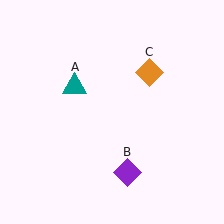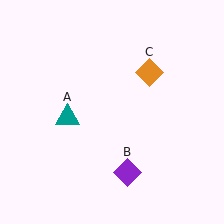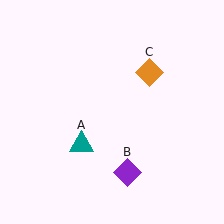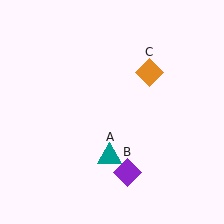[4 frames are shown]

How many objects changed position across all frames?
1 object changed position: teal triangle (object A).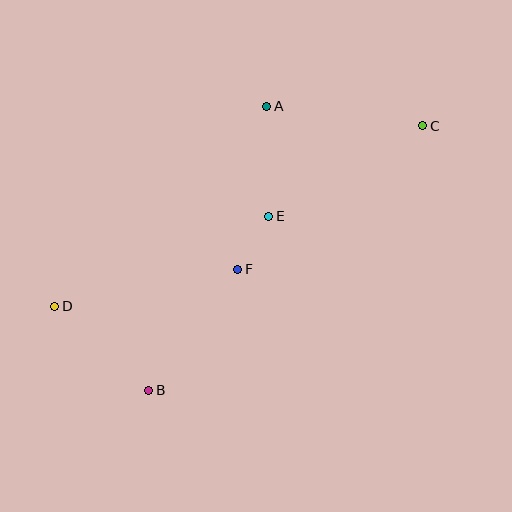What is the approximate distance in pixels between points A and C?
The distance between A and C is approximately 157 pixels.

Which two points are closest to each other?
Points E and F are closest to each other.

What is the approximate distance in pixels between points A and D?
The distance between A and D is approximately 291 pixels.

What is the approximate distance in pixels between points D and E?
The distance between D and E is approximately 232 pixels.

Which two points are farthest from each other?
Points C and D are farthest from each other.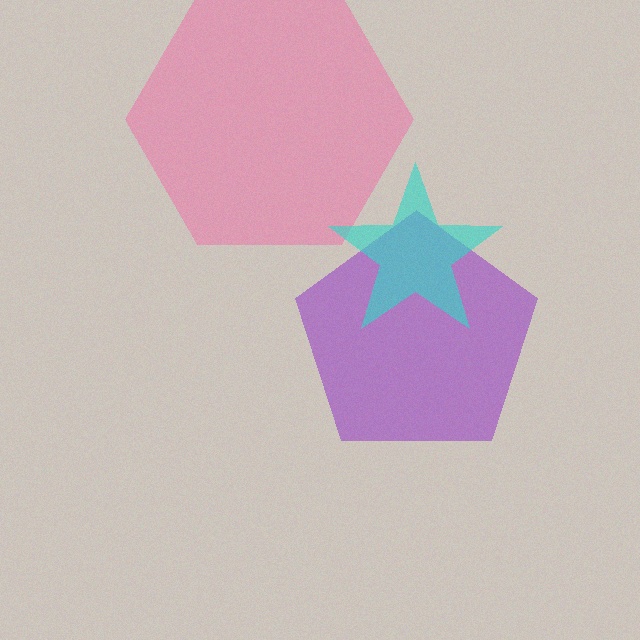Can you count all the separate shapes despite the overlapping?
Yes, there are 3 separate shapes.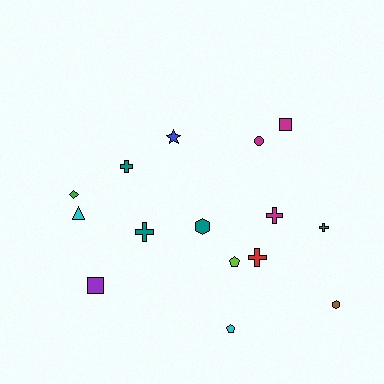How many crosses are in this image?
There are 5 crosses.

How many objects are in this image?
There are 15 objects.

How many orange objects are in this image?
There are no orange objects.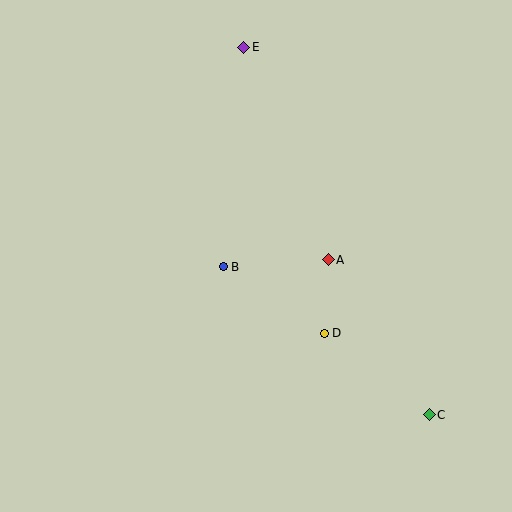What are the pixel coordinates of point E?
Point E is at (244, 47).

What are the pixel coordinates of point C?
Point C is at (429, 415).